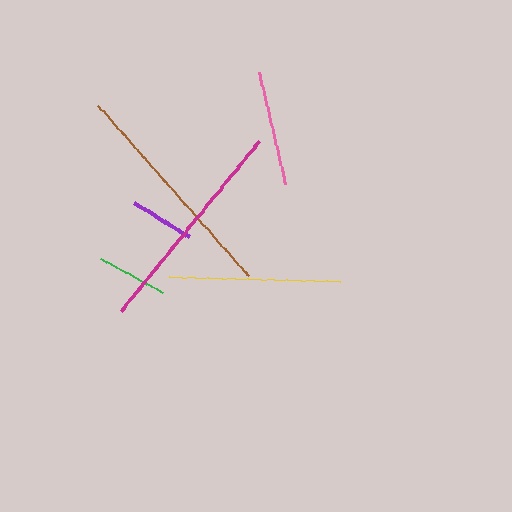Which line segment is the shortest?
The purple line is the shortest at approximately 65 pixels.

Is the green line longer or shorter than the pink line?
The pink line is longer than the green line.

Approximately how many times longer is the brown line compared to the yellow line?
The brown line is approximately 1.3 times the length of the yellow line.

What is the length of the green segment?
The green segment is approximately 70 pixels long.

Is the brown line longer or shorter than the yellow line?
The brown line is longer than the yellow line.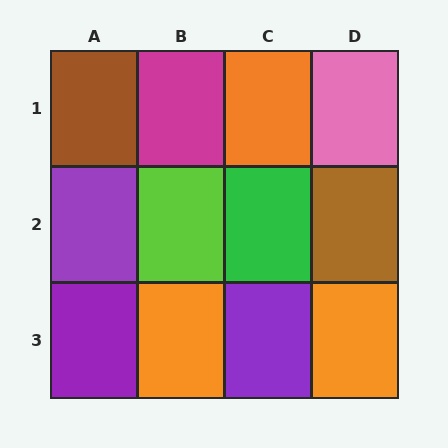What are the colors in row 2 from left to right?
Purple, lime, green, brown.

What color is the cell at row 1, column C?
Orange.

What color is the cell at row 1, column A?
Brown.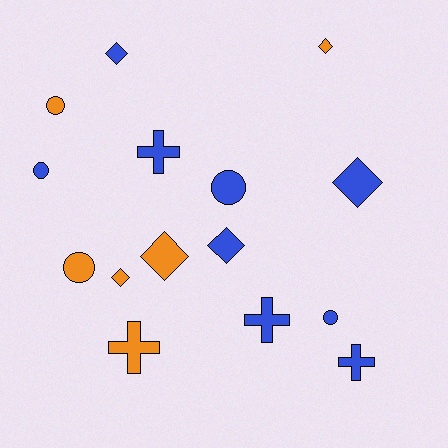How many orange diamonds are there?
There are 3 orange diamonds.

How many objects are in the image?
There are 15 objects.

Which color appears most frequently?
Blue, with 9 objects.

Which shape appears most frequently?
Diamond, with 6 objects.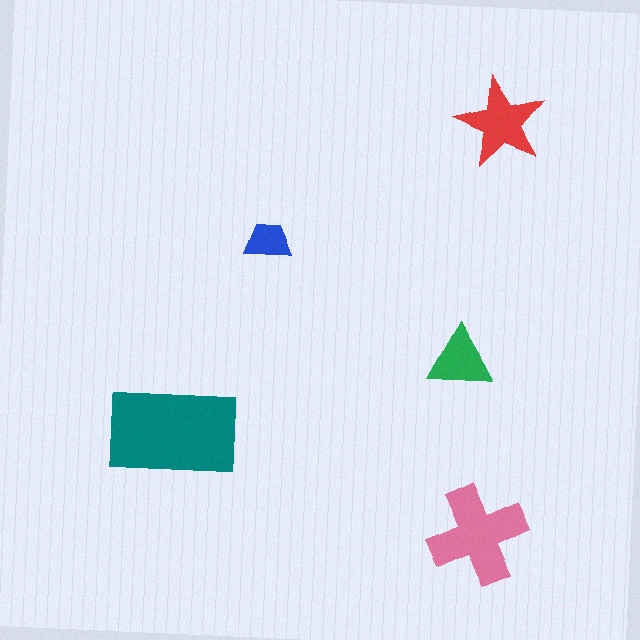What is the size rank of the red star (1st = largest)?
3rd.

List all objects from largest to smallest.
The teal rectangle, the pink cross, the red star, the green triangle, the blue trapezoid.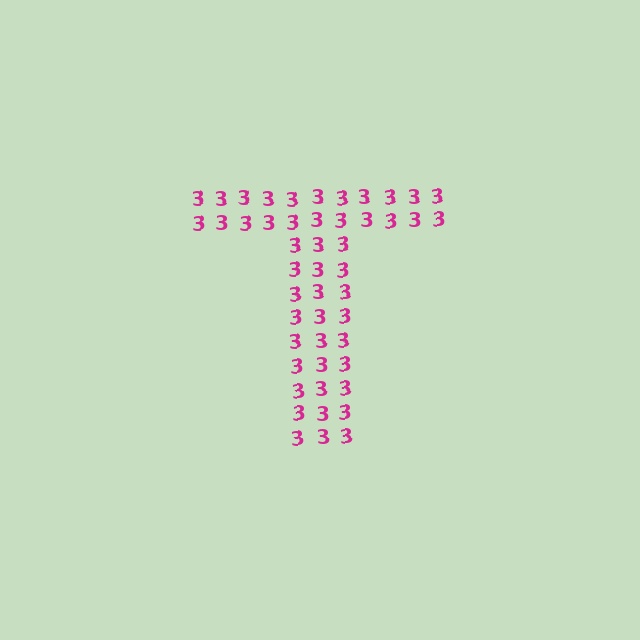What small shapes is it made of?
It is made of small digit 3's.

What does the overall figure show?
The overall figure shows the letter T.